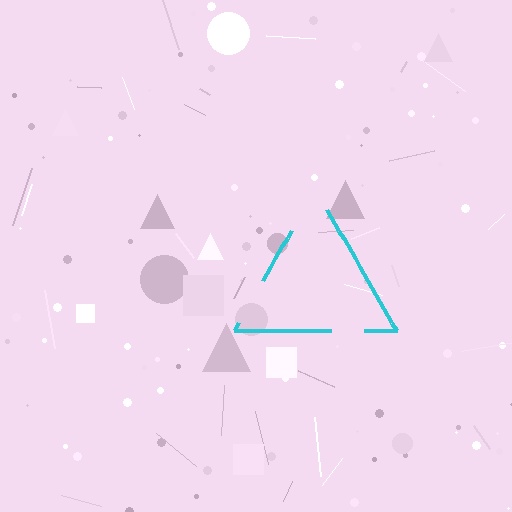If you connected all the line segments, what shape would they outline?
They would outline a triangle.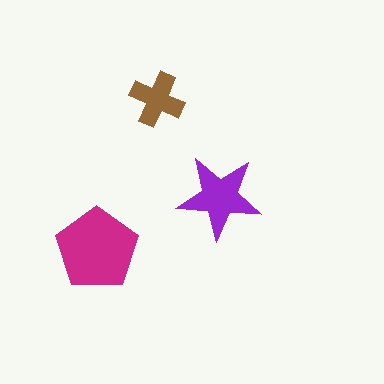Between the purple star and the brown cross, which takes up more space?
The purple star.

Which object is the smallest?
The brown cross.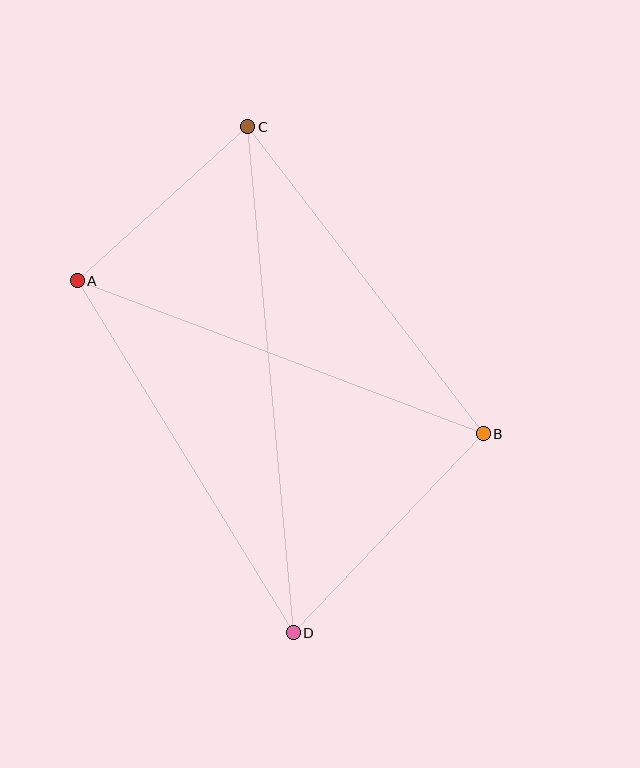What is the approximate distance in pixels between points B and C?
The distance between B and C is approximately 387 pixels.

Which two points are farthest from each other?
Points C and D are farthest from each other.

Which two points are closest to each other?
Points A and C are closest to each other.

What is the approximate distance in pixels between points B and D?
The distance between B and D is approximately 275 pixels.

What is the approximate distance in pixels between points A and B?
The distance between A and B is approximately 434 pixels.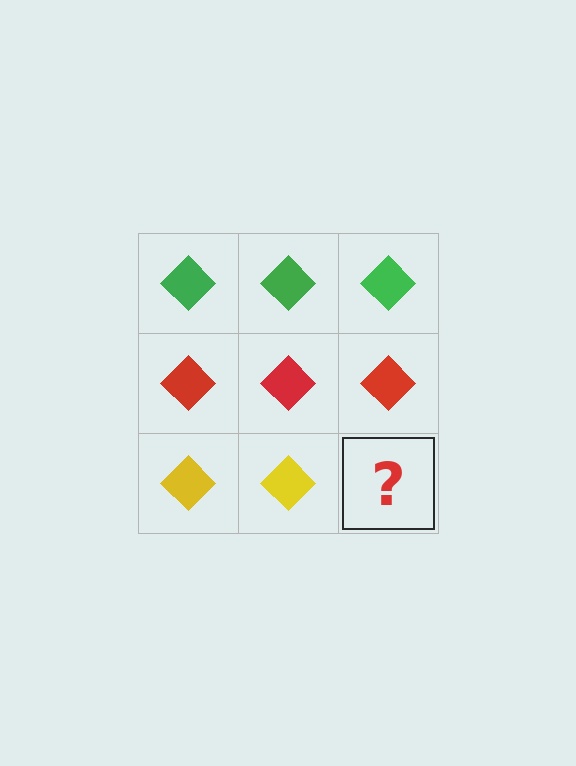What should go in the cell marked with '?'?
The missing cell should contain a yellow diamond.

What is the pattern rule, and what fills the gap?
The rule is that each row has a consistent color. The gap should be filled with a yellow diamond.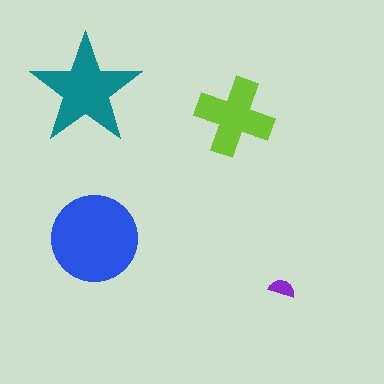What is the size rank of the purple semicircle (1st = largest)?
4th.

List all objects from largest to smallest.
The blue circle, the teal star, the lime cross, the purple semicircle.